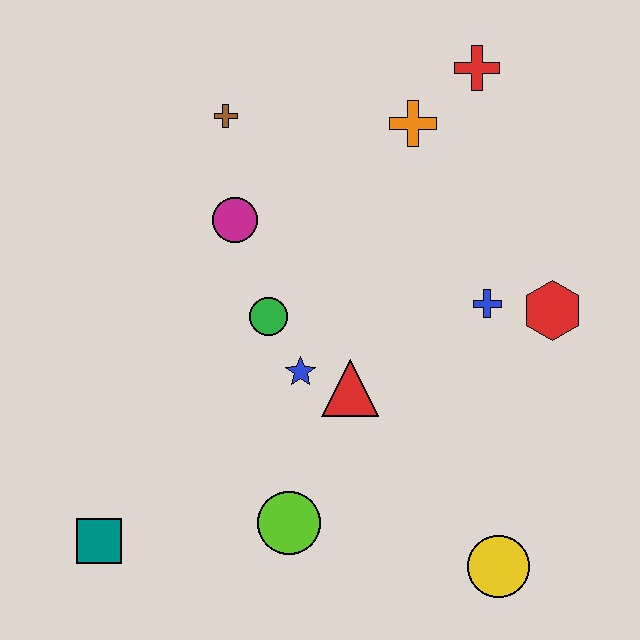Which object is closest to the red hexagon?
The blue cross is closest to the red hexagon.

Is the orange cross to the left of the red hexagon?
Yes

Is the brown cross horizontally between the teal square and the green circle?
Yes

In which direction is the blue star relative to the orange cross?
The blue star is below the orange cross.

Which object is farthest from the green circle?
The yellow circle is farthest from the green circle.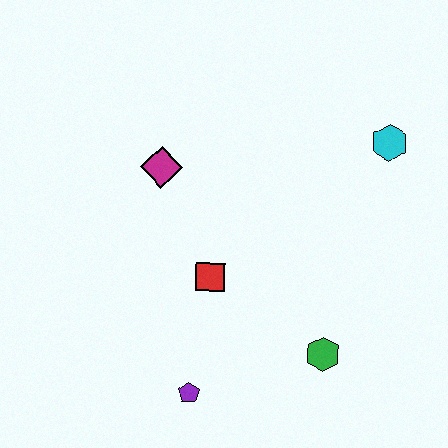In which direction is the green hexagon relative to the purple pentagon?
The green hexagon is to the right of the purple pentagon.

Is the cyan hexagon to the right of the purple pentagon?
Yes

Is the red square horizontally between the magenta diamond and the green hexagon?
Yes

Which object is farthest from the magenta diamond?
The green hexagon is farthest from the magenta diamond.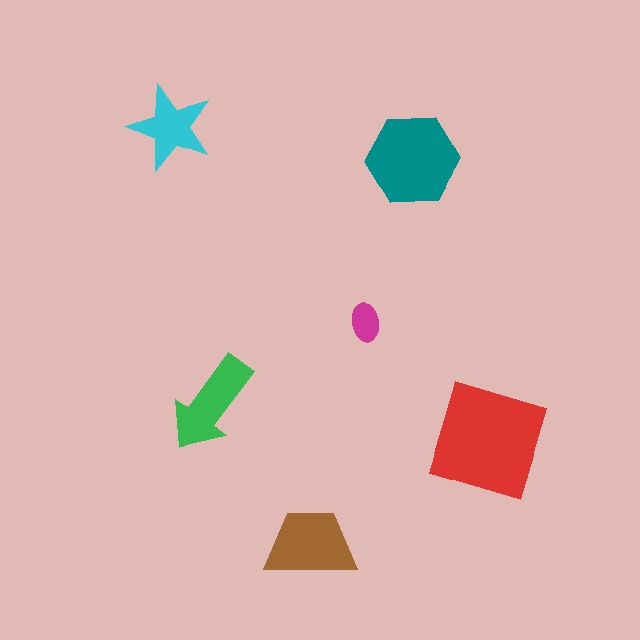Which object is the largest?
The red square.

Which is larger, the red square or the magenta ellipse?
The red square.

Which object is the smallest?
The magenta ellipse.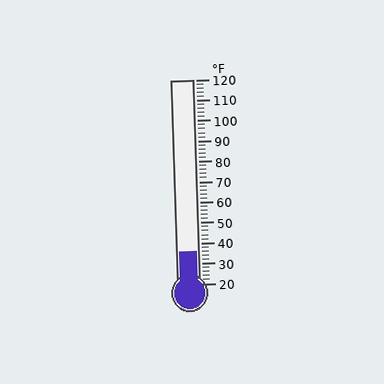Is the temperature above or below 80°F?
The temperature is below 80°F.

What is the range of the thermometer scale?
The thermometer scale ranges from 20°F to 120°F.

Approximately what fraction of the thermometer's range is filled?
The thermometer is filled to approximately 15% of its range.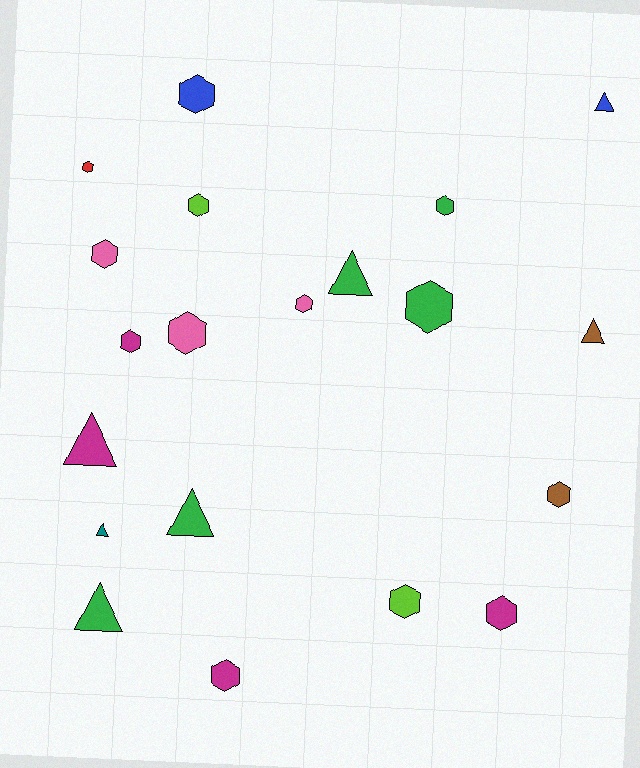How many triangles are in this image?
There are 7 triangles.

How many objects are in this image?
There are 20 objects.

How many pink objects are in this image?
There are 3 pink objects.